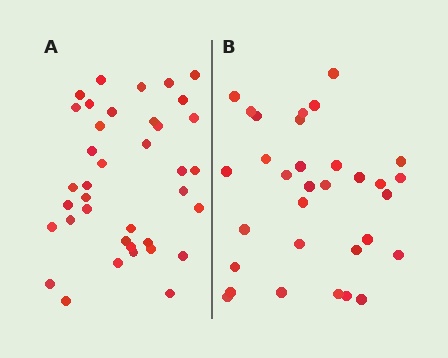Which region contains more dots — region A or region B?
Region A (the left region) has more dots.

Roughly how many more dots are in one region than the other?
Region A has about 6 more dots than region B.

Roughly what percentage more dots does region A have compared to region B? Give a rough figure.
About 20% more.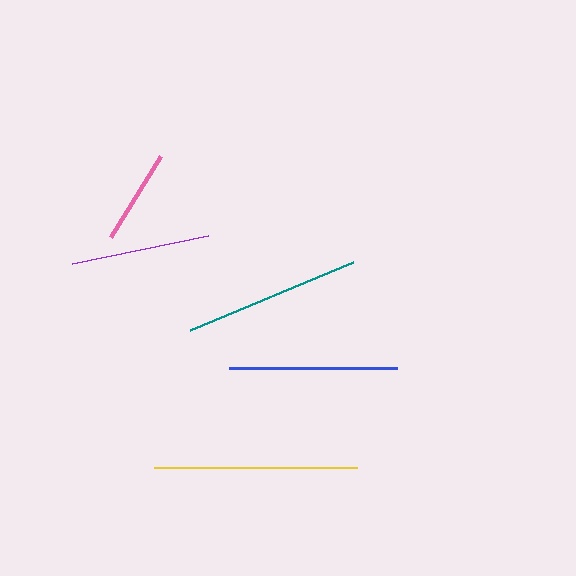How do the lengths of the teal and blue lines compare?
The teal and blue lines are approximately the same length.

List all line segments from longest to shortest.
From longest to shortest: yellow, teal, blue, purple, pink.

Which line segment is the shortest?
The pink line is the shortest at approximately 95 pixels.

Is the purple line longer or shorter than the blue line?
The blue line is longer than the purple line.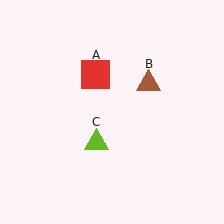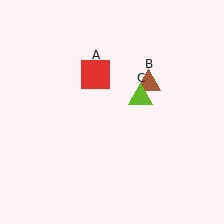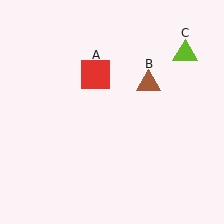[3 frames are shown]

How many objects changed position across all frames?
1 object changed position: lime triangle (object C).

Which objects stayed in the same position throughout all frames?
Red square (object A) and brown triangle (object B) remained stationary.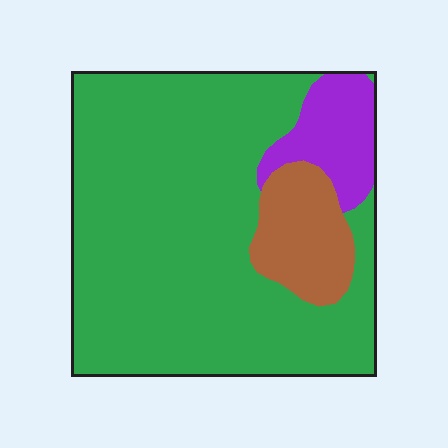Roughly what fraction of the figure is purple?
Purple takes up about one tenth (1/10) of the figure.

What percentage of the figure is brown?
Brown covers around 10% of the figure.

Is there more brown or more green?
Green.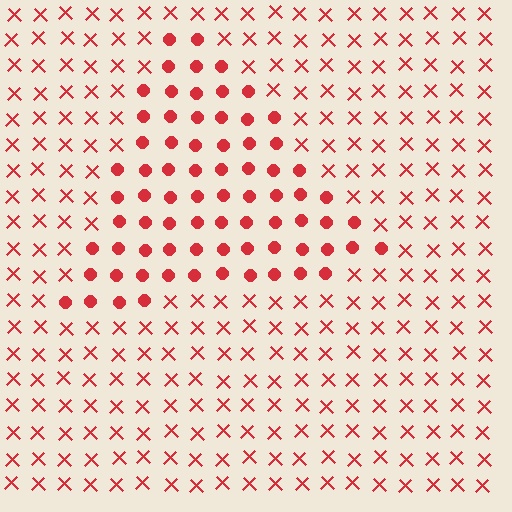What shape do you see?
I see a triangle.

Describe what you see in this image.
The image is filled with small red elements arranged in a uniform grid. A triangle-shaped region contains circles, while the surrounding area contains X marks. The boundary is defined purely by the change in element shape.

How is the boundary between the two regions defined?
The boundary is defined by a change in element shape: circles inside vs. X marks outside. All elements share the same color and spacing.